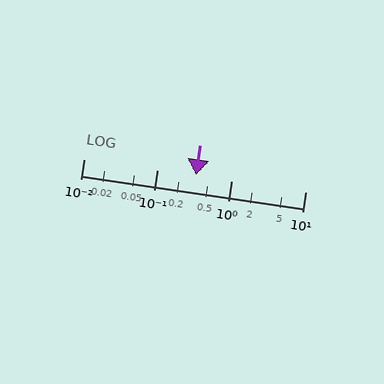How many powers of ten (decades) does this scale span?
The scale spans 3 decades, from 0.01 to 10.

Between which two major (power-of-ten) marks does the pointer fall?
The pointer is between 0.1 and 1.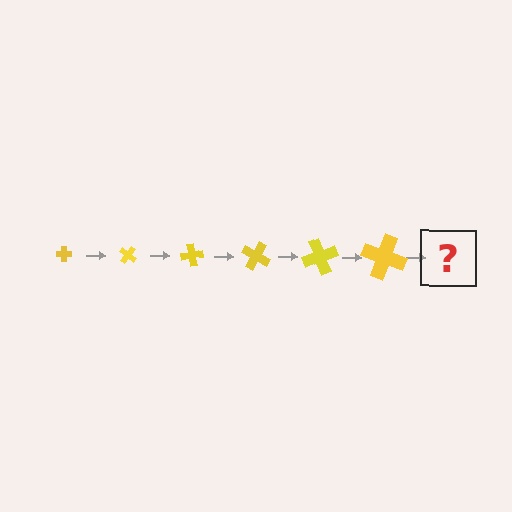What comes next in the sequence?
The next element should be a cross, larger than the previous one and rotated 240 degrees from the start.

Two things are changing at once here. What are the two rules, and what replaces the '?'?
The two rules are that the cross grows larger each step and it rotates 40 degrees each step. The '?' should be a cross, larger than the previous one and rotated 240 degrees from the start.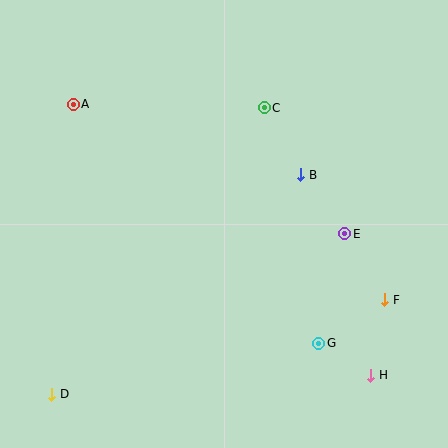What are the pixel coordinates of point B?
Point B is at (301, 175).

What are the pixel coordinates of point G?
Point G is at (319, 343).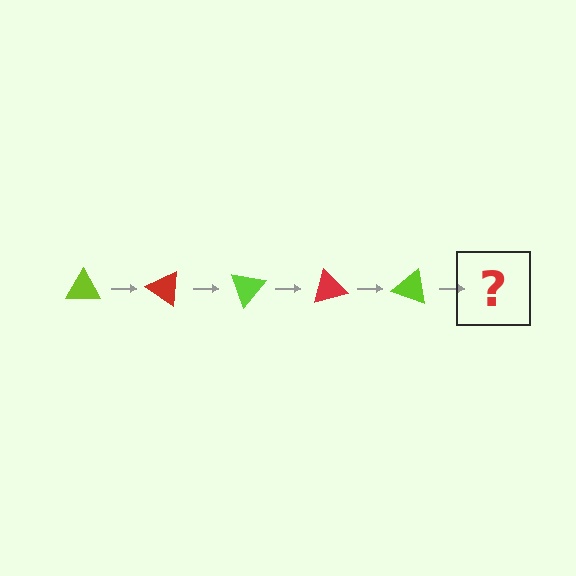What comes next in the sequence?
The next element should be a red triangle, rotated 175 degrees from the start.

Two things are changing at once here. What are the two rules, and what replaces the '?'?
The two rules are that it rotates 35 degrees each step and the color cycles through lime and red. The '?' should be a red triangle, rotated 175 degrees from the start.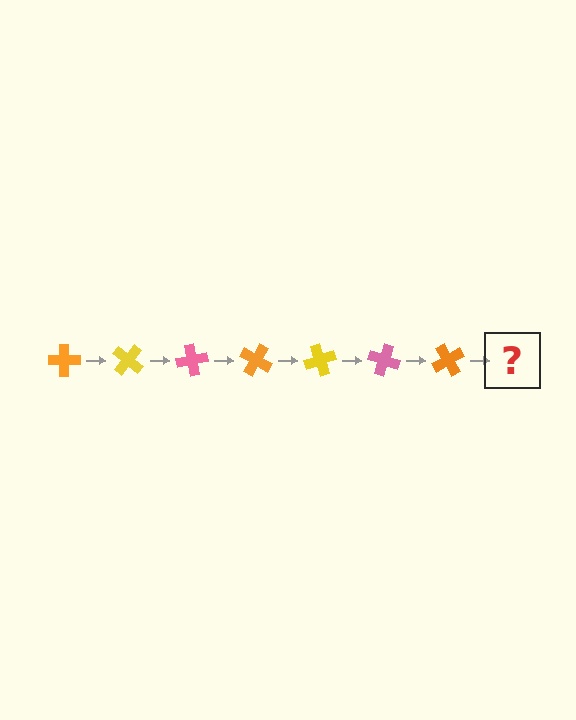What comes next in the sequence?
The next element should be a yellow cross, rotated 280 degrees from the start.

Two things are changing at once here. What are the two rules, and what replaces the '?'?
The two rules are that it rotates 40 degrees each step and the color cycles through orange, yellow, and pink. The '?' should be a yellow cross, rotated 280 degrees from the start.